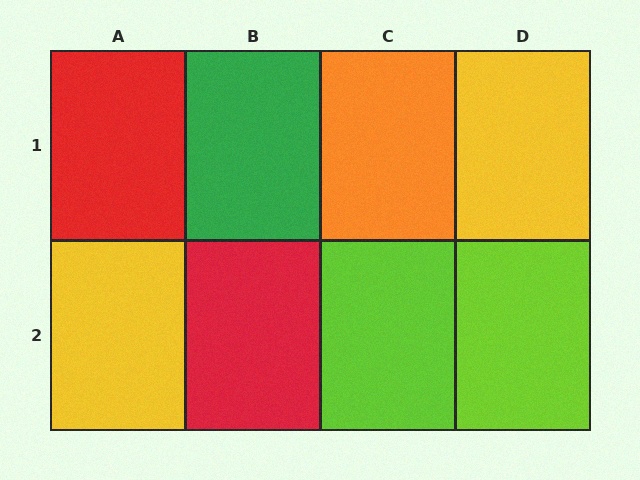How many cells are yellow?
2 cells are yellow.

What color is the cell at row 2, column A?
Yellow.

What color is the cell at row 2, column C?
Lime.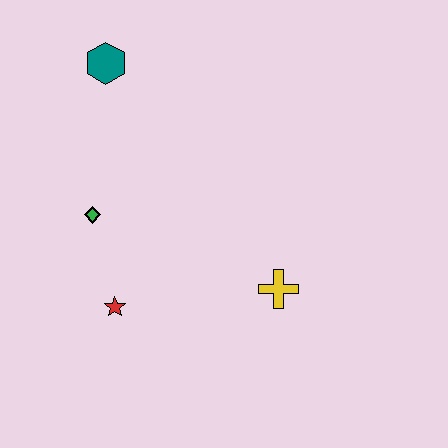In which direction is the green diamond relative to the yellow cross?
The green diamond is to the left of the yellow cross.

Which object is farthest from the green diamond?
The yellow cross is farthest from the green diamond.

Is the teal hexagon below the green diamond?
No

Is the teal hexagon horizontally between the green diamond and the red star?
Yes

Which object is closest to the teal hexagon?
The green diamond is closest to the teal hexagon.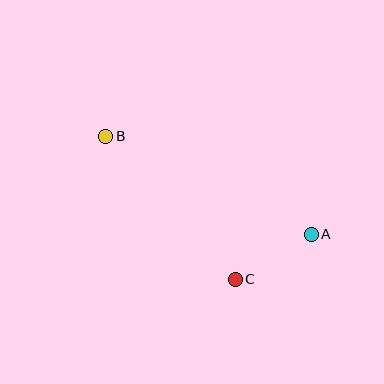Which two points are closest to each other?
Points A and C are closest to each other.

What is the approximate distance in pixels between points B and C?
The distance between B and C is approximately 193 pixels.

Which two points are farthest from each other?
Points A and B are farthest from each other.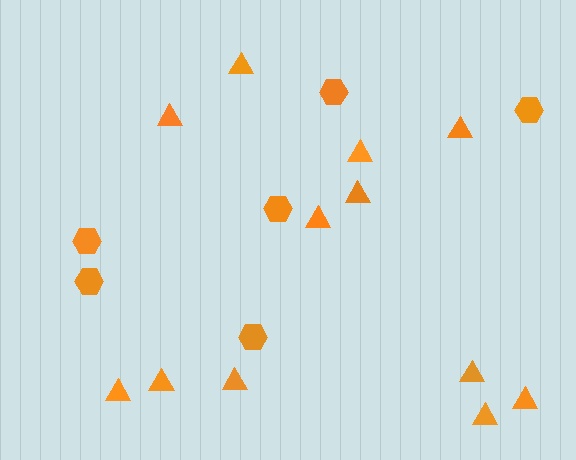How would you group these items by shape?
There are 2 groups: one group of hexagons (6) and one group of triangles (12).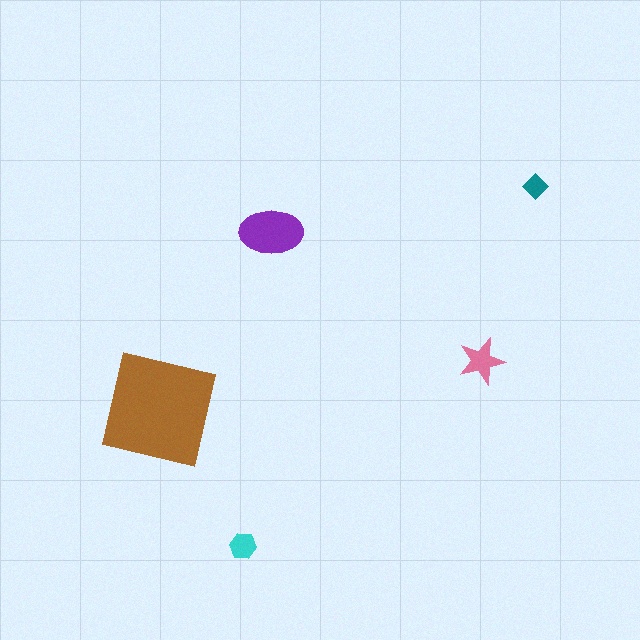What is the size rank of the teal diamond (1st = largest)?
5th.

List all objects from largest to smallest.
The brown square, the purple ellipse, the pink star, the cyan hexagon, the teal diamond.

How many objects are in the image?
There are 5 objects in the image.